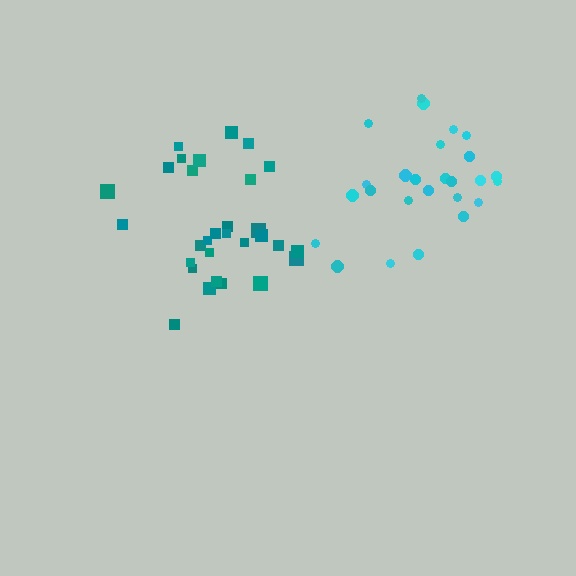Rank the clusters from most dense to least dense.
teal, cyan.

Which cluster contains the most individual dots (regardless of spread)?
Teal (30).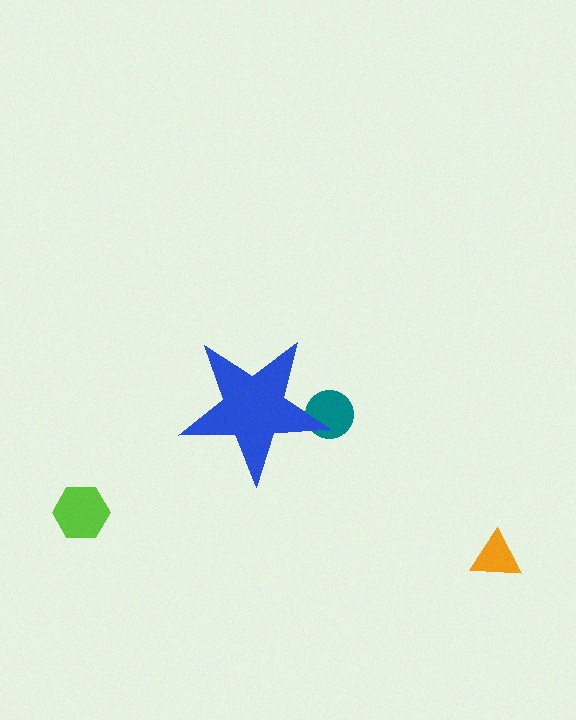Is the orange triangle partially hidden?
No, the orange triangle is fully visible.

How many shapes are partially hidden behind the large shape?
1 shape is partially hidden.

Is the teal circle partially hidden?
Yes, the teal circle is partially hidden behind the blue star.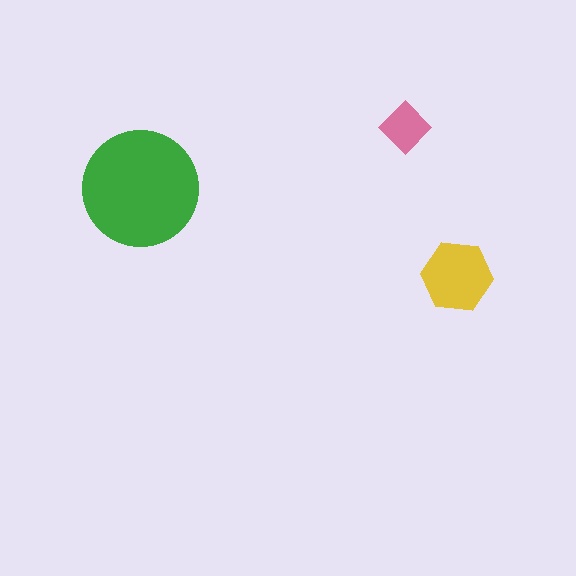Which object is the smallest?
The pink diamond.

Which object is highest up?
The pink diamond is topmost.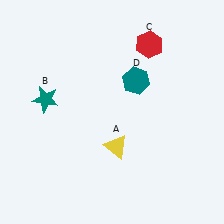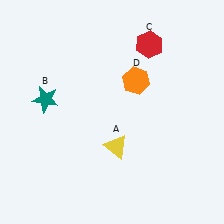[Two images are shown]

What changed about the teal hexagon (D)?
In Image 1, D is teal. In Image 2, it changed to orange.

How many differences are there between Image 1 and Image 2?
There is 1 difference between the two images.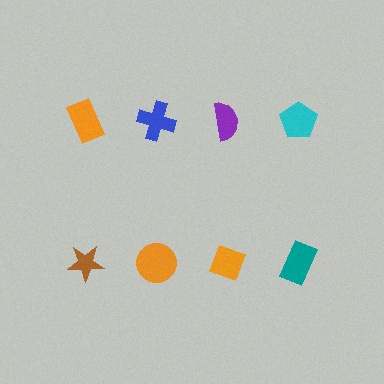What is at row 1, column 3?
A purple semicircle.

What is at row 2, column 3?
An orange diamond.